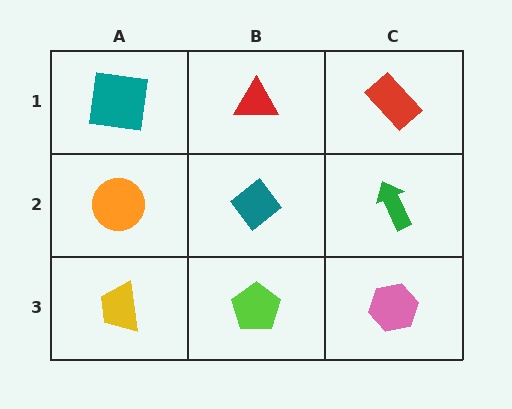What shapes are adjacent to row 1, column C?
A green arrow (row 2, column C), a red triangle (row 1, column B).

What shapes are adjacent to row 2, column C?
A red rectangle (row 1, column C), a pink hexagon (row 3, column C), a teal diamond (row 2, column B).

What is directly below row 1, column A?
An orange circle.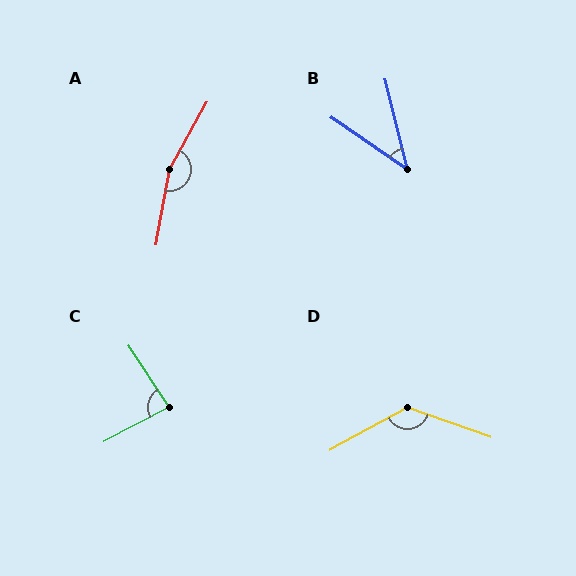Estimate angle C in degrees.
Approximately 85 degrees.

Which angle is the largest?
A, at approximately 161 degrees.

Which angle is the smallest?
B, at approximately 41 degrees.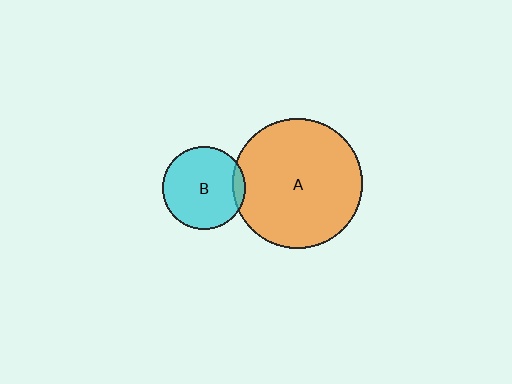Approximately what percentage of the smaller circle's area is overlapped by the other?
Approximately 5%.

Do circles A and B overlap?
Yes.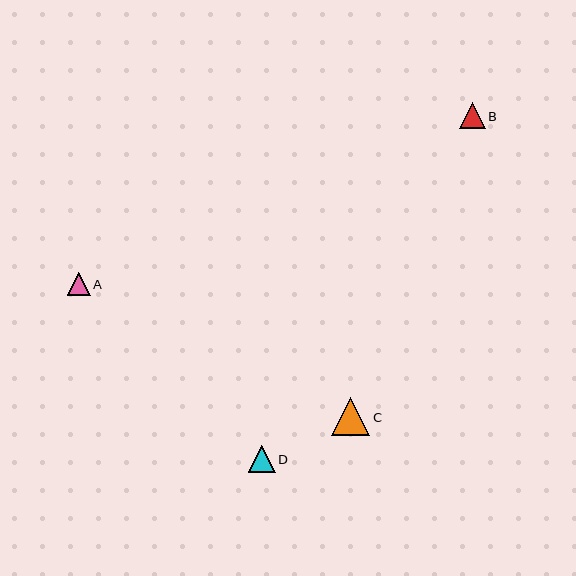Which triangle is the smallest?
Triangle A is the smallest with a size of approximately 23 pixels.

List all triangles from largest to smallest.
From largest to smallest: C, D, B, A.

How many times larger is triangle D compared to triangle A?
Triangle D is approximately 1.2 times the size of triangle A.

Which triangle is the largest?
Triangle C is the largest with a size of approximately 38 pixels.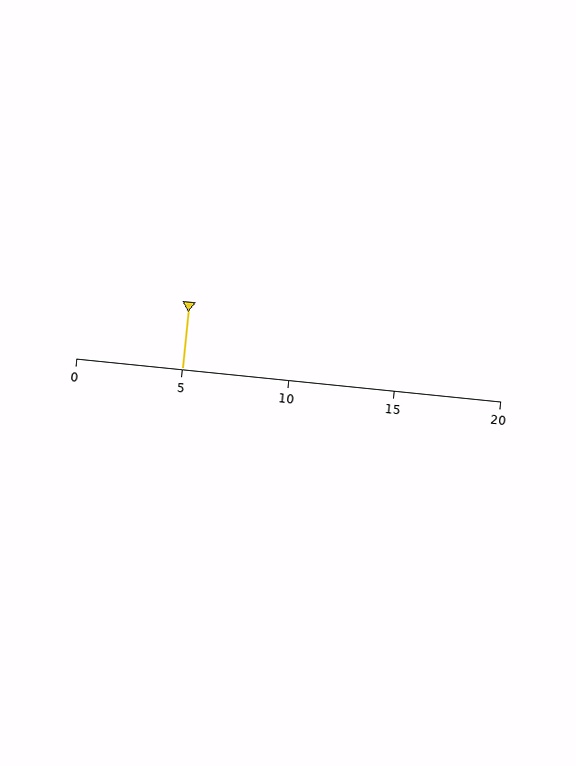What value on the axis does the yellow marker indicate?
The marker indicates approximately 5.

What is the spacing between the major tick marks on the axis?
The major ticks are spaced 5 apart.